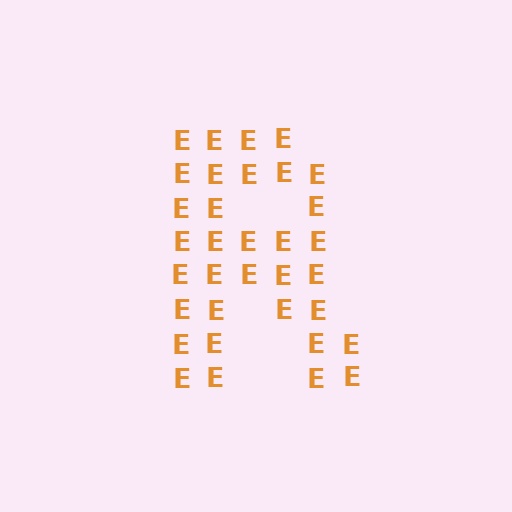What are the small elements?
The small elements are letter E's.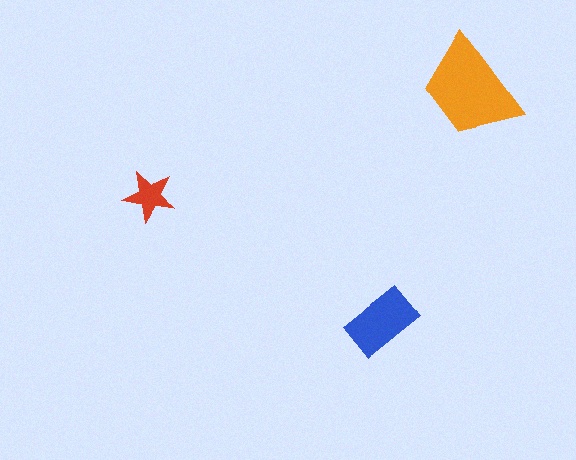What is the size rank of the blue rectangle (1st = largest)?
2nd.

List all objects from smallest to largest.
The red star, the blue rectangle, the orange trapezoid.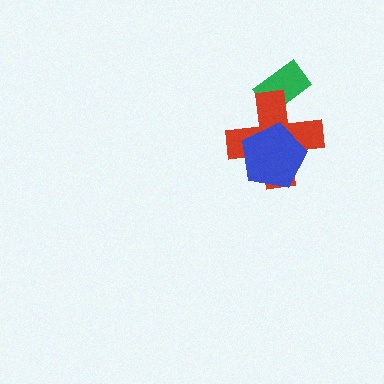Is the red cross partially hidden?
Yes, it is partially covered by another shape.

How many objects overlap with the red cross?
2 objects overlap with the red cross.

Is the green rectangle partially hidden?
Yes, it is partially covered by another shape.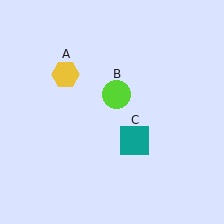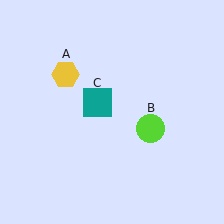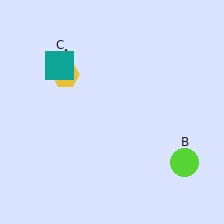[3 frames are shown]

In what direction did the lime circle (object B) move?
The lime circle (object B) moved down and to the right.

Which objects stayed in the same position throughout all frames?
Yellow hexagon (object A) remained stationary.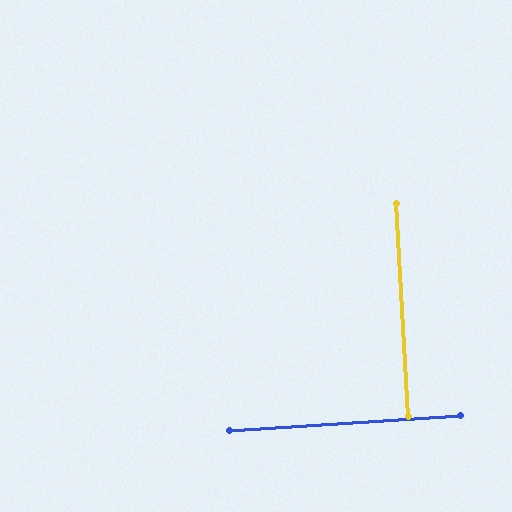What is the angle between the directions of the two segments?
Approximately 89 degrees.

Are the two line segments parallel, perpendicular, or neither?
Perpendicular — they meet at approximately 89°.